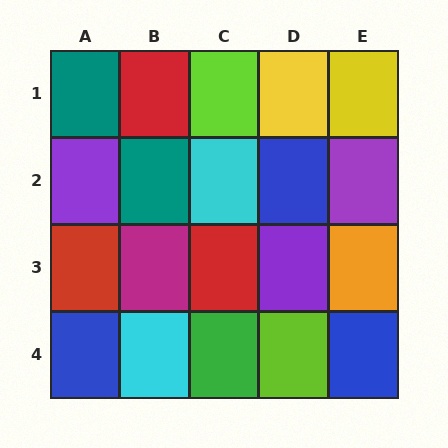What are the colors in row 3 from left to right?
Red, magenta, red, purple, orange.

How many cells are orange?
1 cell is orange.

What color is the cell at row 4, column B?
Cyan.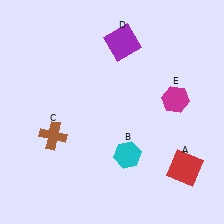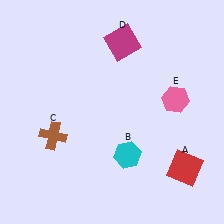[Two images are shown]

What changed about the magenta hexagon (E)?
In Image 1, E is magenta. In Image 2, it changed to pink.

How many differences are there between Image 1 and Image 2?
There are 2 differences between the two images.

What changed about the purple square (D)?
In Image 1, D is purple. In Image 2, it changed to magenta.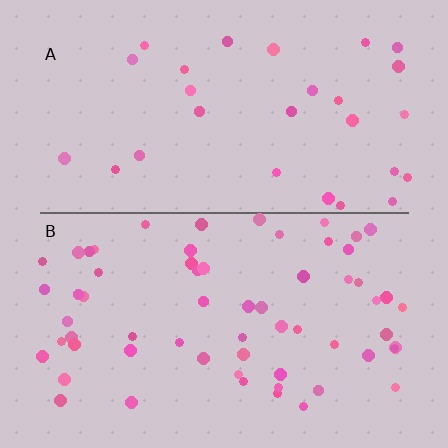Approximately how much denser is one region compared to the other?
Approximately 2.2× — region B over region A.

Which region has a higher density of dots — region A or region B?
B (the bottom).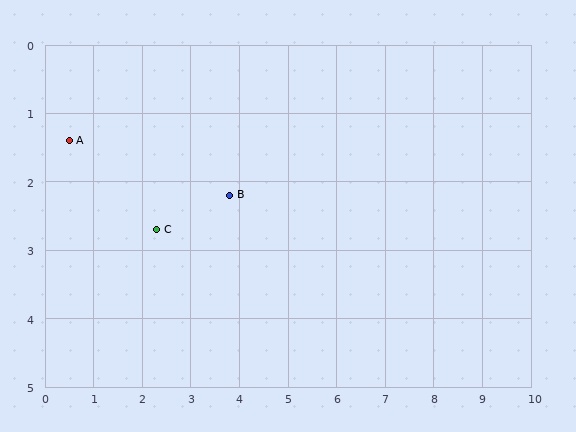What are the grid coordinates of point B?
Point B is at approximately (3.8, 2.2).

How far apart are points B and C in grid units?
Points B and C are about 1.6 grid units apart.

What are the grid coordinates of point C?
Point C is at approximately (2.3, 2.7).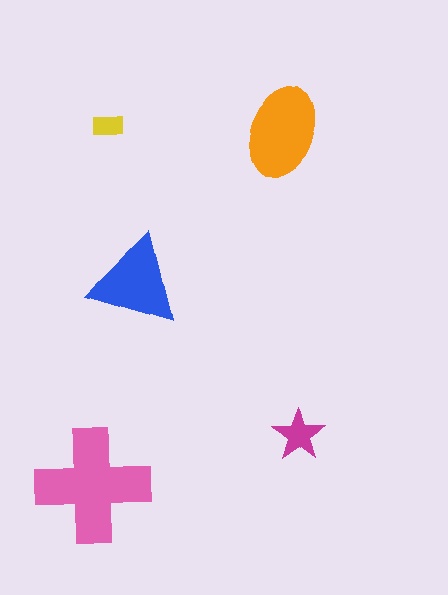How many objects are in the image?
There are 5 objects in the image.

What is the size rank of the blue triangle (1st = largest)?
3rd.